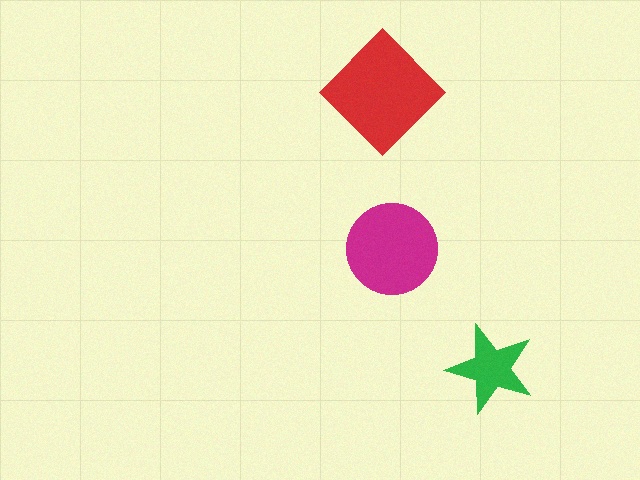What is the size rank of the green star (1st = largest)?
3rd.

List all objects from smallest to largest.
The green star, the magenta circle, the red diamond.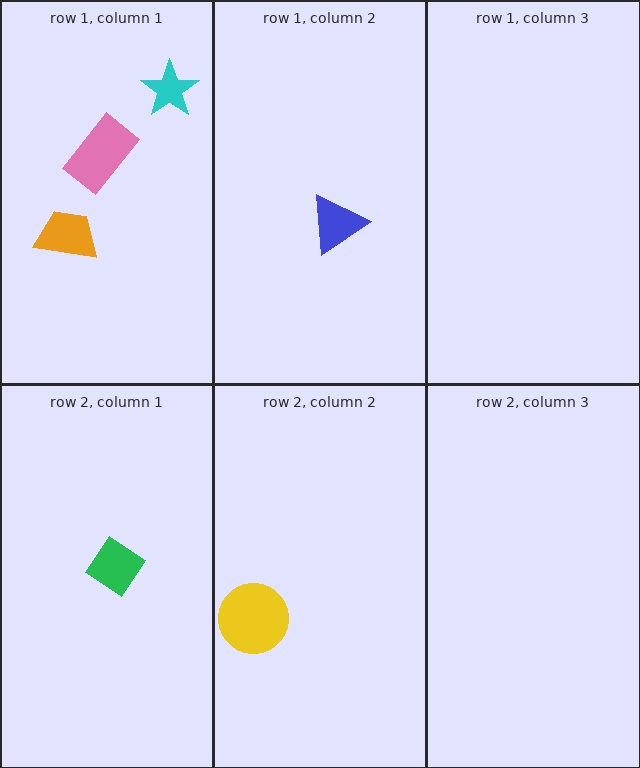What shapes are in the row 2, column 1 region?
The green diamond.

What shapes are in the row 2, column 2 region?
The yellow circle.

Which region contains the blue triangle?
The row 1, column 2 region.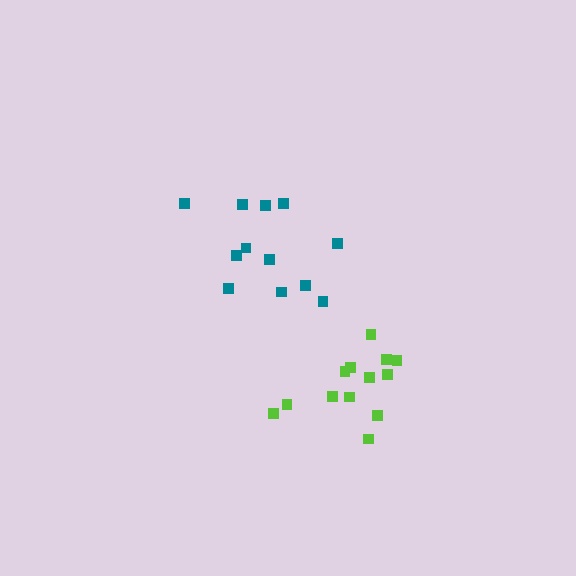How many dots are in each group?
Group 1: 12 dots, Group 2: 13 dots (25 total).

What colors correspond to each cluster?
The clusters are colored: teal, lime.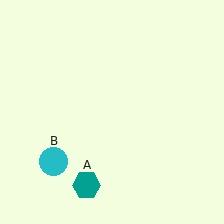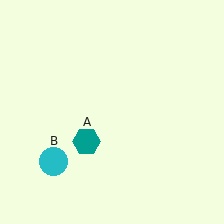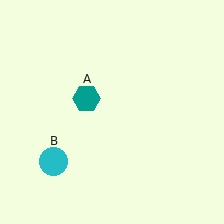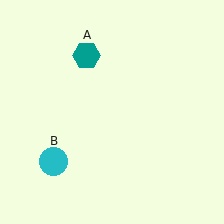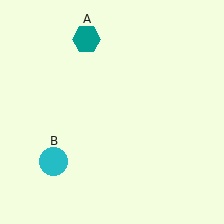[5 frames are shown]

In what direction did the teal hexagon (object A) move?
The teal hexagon (object A) moved up.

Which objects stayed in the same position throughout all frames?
Cyan circle (object B) remained stationary.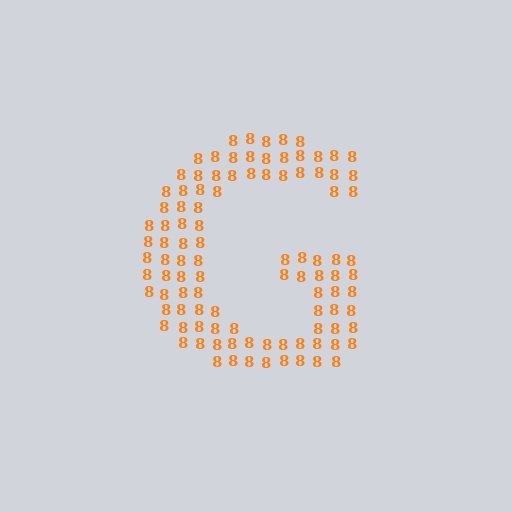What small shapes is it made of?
It is made of small digit 8's.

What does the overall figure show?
The overall figure shows the letter G.